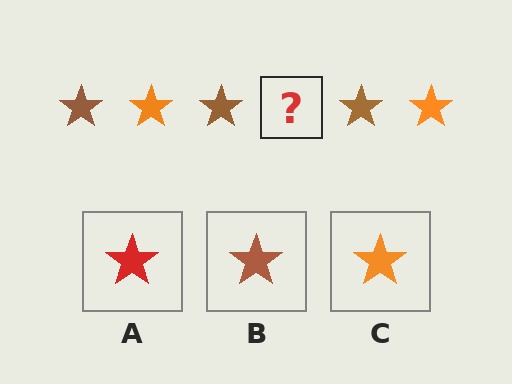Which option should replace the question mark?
Option C.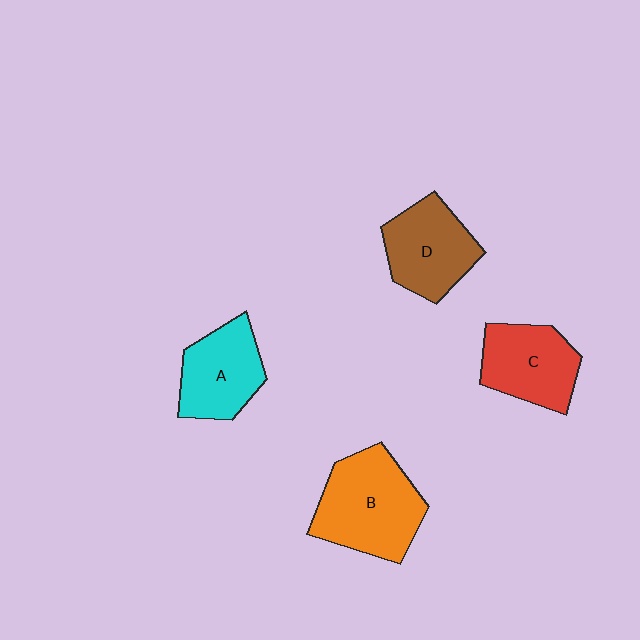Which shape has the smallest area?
Shape A (cyan).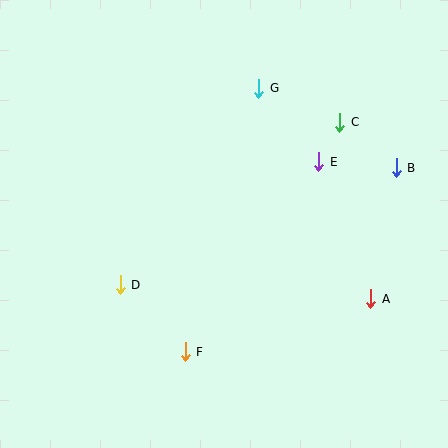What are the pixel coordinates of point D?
Point D is at (120, 285).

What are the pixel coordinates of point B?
Point B is at (396, 168).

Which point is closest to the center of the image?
Point E at (319, 162) is closest to the center.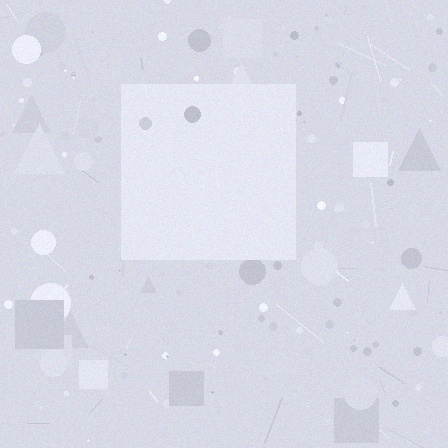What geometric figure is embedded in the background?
A square is embedded in the background.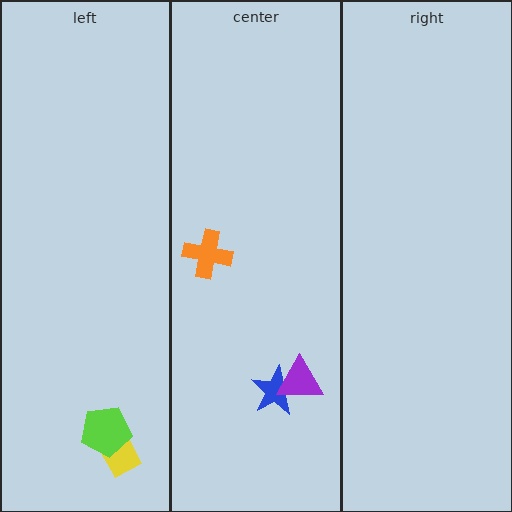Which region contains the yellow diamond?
The left region.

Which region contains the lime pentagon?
The left region.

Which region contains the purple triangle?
The center region.